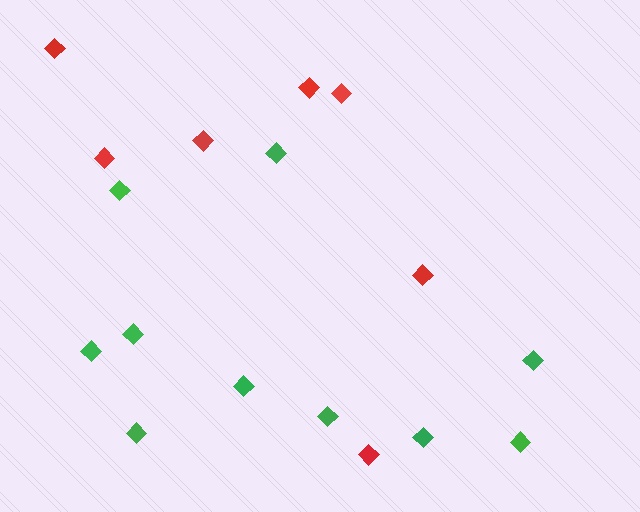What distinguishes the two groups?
There are 2 groups: one group of red diamonds (7) and one group of green diamonds (10).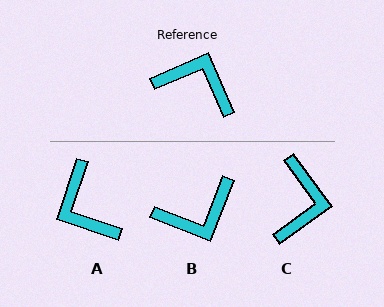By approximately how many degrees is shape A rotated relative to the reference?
Approximately 139 degrees counter-clockwise.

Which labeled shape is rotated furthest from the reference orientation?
A, about 139 degrees away.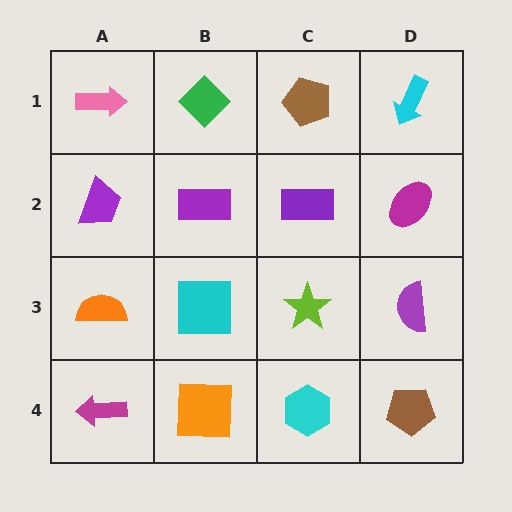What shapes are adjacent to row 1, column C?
A purple rectangle (row 2, column C), a green diamond (row 1, column B), a cyan arrow (row 1, column D).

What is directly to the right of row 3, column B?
A lime star.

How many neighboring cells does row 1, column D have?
2.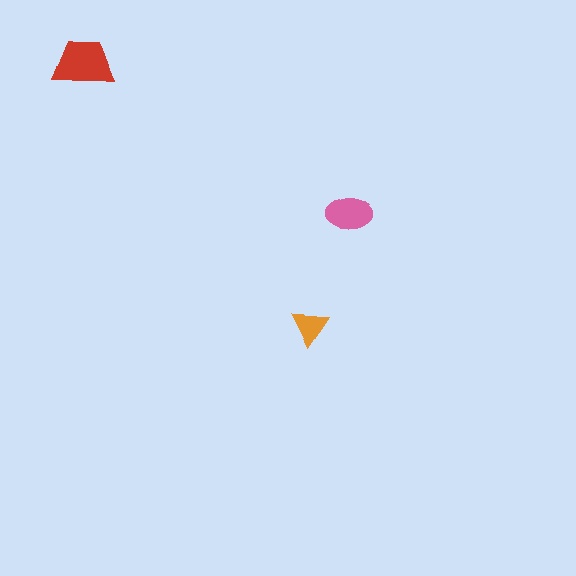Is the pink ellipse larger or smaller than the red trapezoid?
Smaller.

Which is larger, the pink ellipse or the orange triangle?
The pink ellipse.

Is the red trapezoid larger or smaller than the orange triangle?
Larger.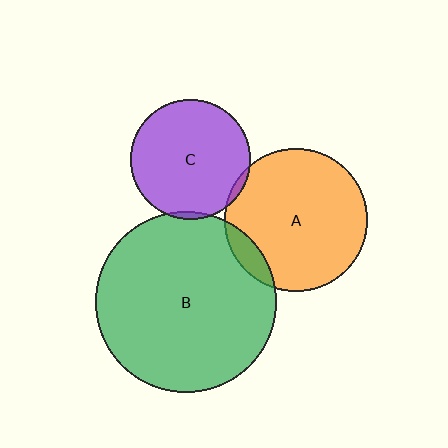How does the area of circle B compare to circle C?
Approximately 2.3 times.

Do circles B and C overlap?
Yes.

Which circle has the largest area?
Circle B (green).